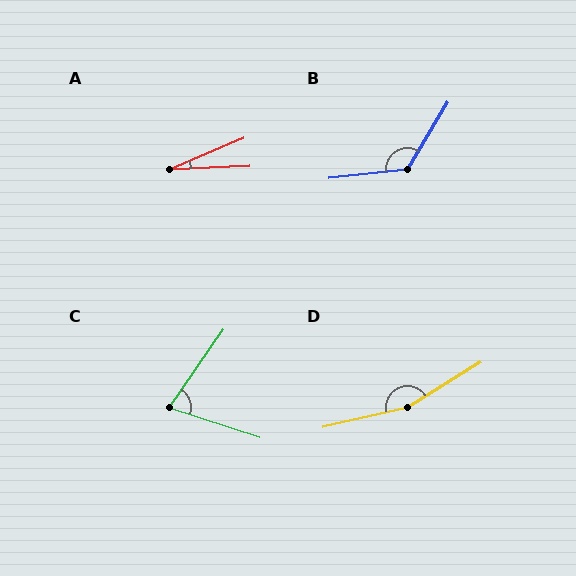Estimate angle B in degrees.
Approximately 127 degrees.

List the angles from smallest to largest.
A (20°), C (73°), B (127°), D (161°).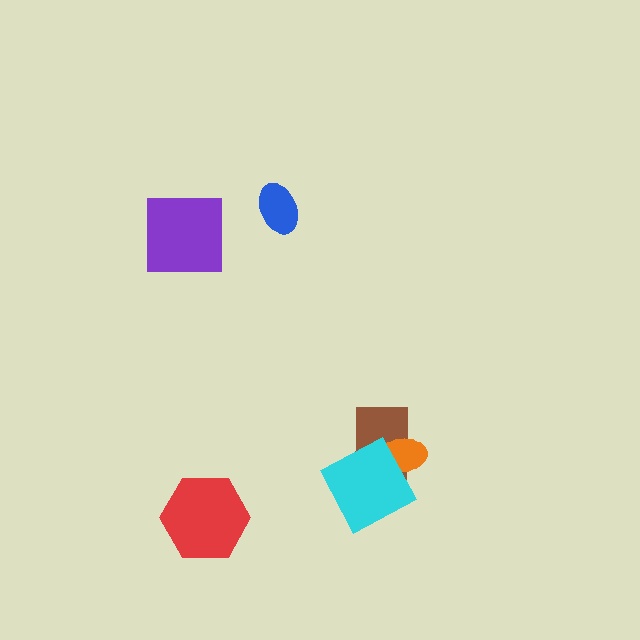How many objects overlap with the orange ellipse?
2 objects overlap with the orange ellipse.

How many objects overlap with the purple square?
0 objects overlap with the purple square.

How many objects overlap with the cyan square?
2 objects overlap with the cyan square.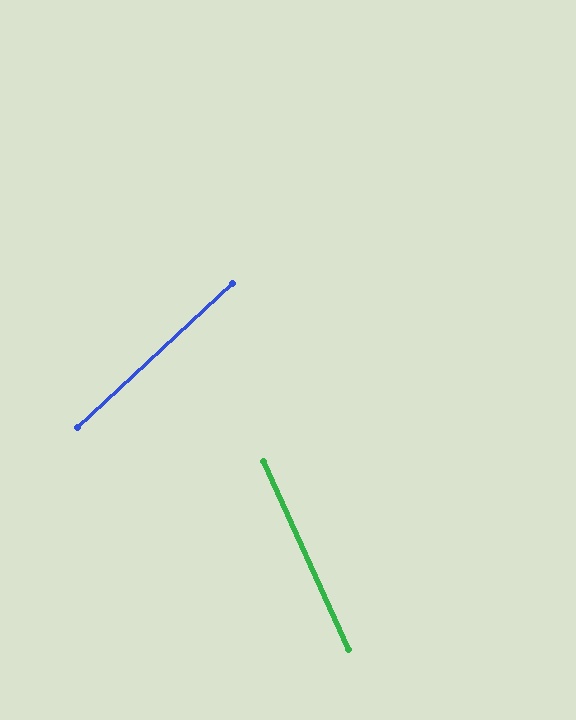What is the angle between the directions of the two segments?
Approximately 71 degrees.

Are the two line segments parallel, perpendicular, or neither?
Neither parallel nor perpendicular — they differ by about 71°.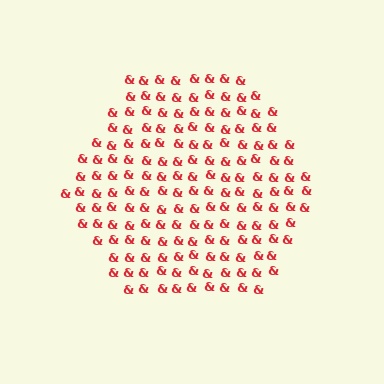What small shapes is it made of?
It is made of small ampersands.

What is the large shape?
The large shape is a hexagon.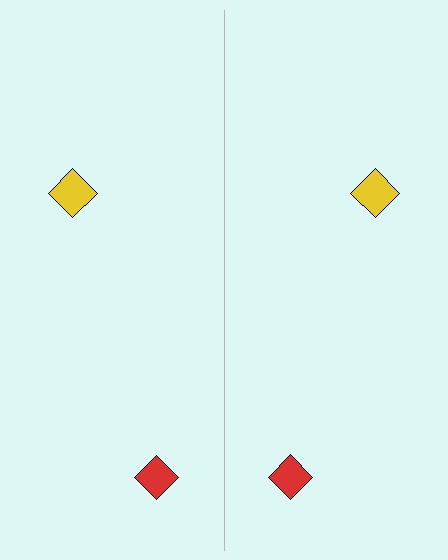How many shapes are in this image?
There are 4 shapes in this image.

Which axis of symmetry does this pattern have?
The pattern has a vertical axis of symmetry running through the center of the image.